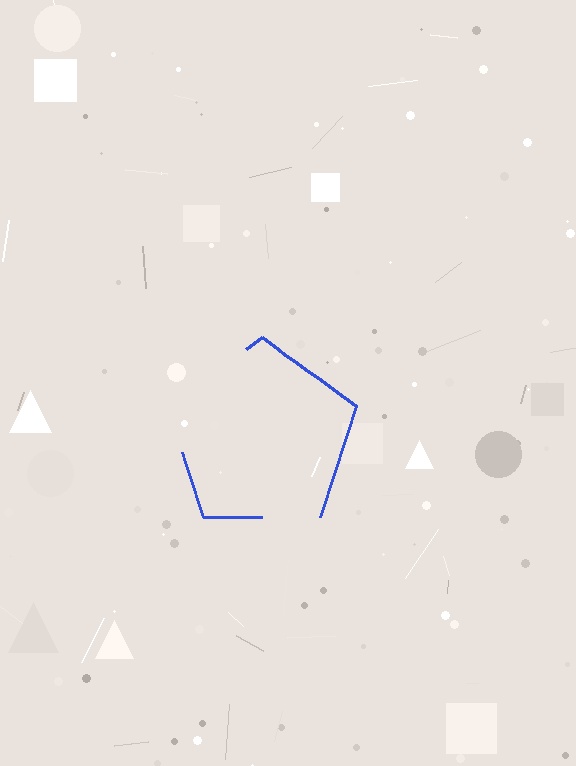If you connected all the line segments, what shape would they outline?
They would outline a pentagon.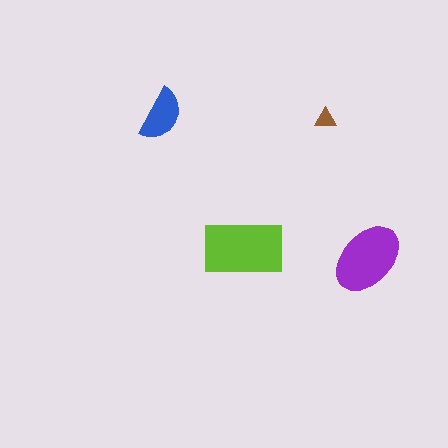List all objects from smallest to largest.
The brown triangle, the blue semicircle, the purple ellipse, the lime rectangle.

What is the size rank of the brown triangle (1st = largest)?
4th.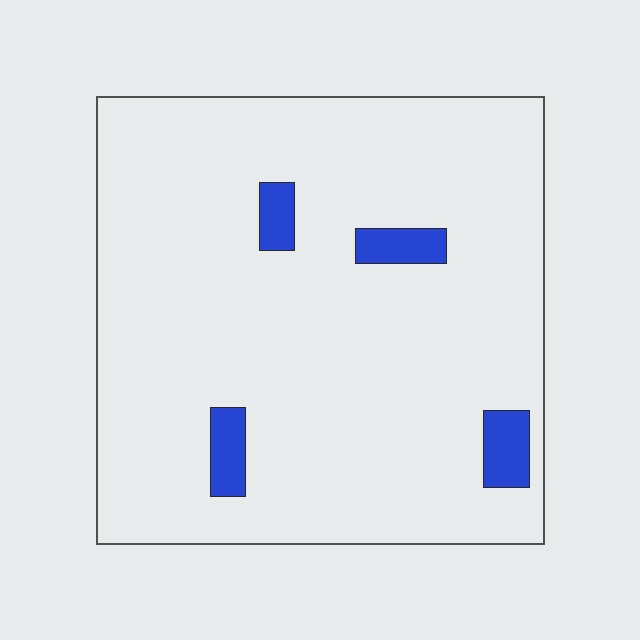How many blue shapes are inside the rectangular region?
4.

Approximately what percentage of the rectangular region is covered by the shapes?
Approximately 5%.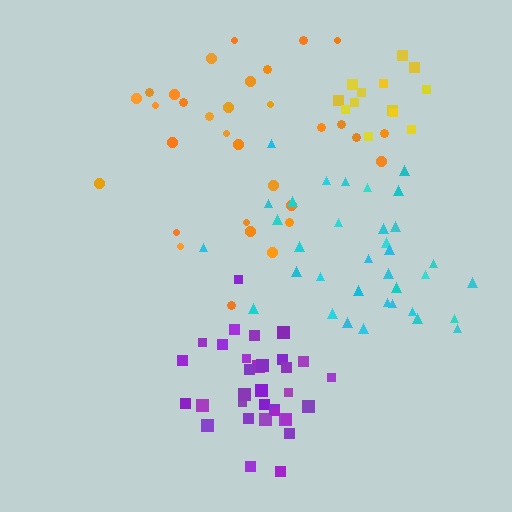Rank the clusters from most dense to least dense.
purple, yellow, cyan, orange.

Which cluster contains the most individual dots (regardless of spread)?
Cyan (35).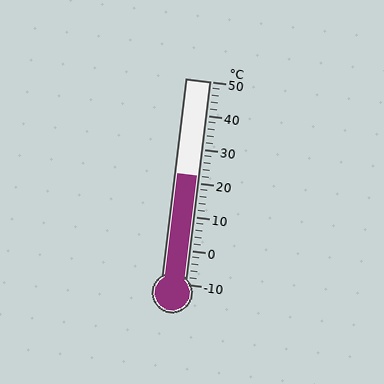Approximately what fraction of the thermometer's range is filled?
The thermometer is filled to approximately 55% of its range.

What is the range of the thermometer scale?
The thermometer scale ranges from -10°C to 50°C.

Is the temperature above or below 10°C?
The temperature is above 10°C.